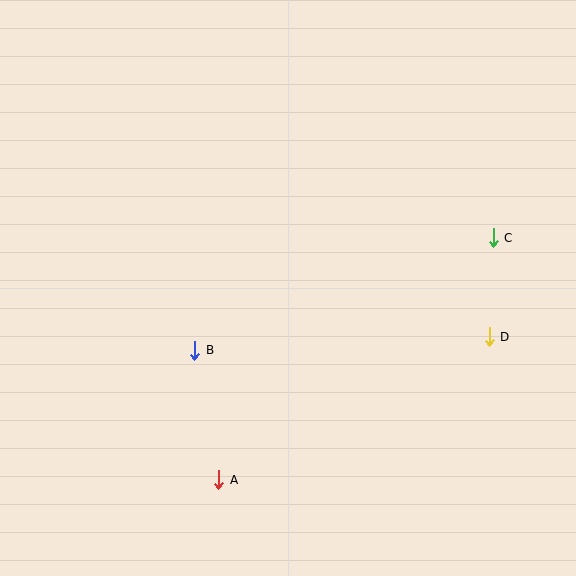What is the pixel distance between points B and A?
The distance between B and A is 131 pixels.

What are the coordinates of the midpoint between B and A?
The midpoint between B and A is at (207, 415).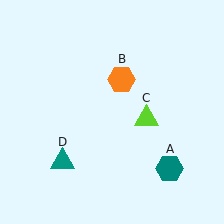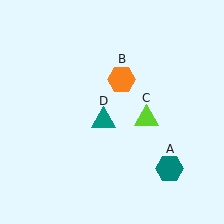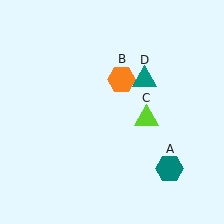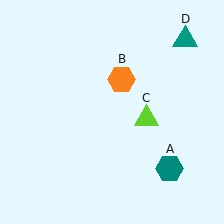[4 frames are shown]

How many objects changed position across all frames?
1 object changed position: teal triangle (object D).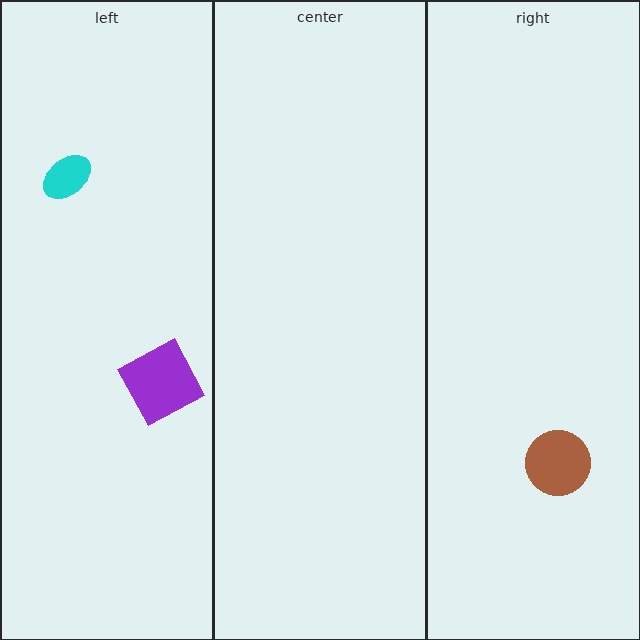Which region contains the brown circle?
The right region.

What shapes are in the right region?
The brown circle.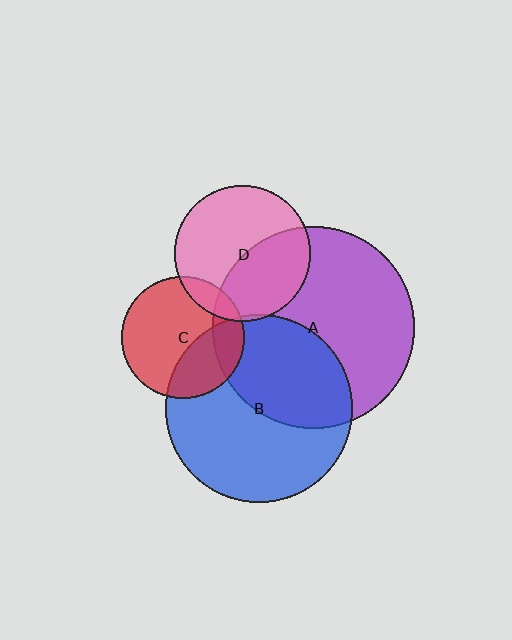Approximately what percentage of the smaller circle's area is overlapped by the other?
Approximately 15%.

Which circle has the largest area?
Circle A (purple).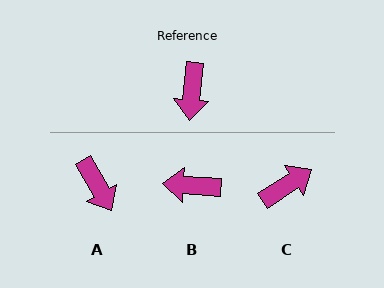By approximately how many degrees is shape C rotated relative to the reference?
Approximately 128 degrees counter-clockwise.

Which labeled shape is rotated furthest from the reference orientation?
C, about 128 degrees away.